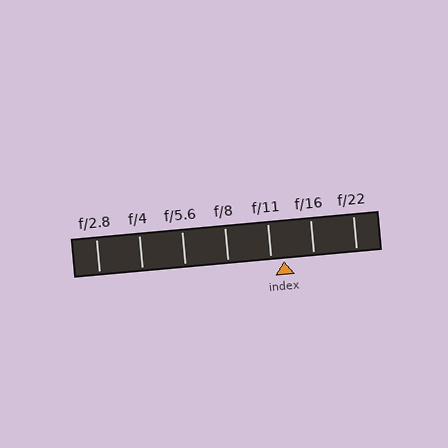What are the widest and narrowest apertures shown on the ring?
The widest aperture shown is f/2.8 and the narrowest is f/22.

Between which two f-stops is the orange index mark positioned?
The index mark is between f/11 and f/16.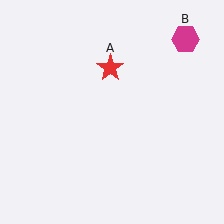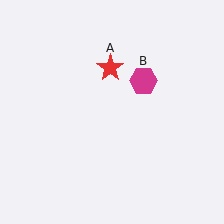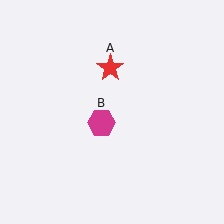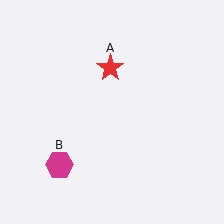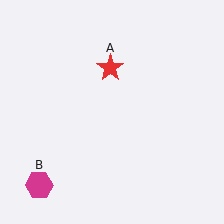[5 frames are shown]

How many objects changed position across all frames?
1 object changed position: magenta hexagon (object B).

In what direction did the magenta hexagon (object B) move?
The magenta hexagon (object B) moved down and to the left.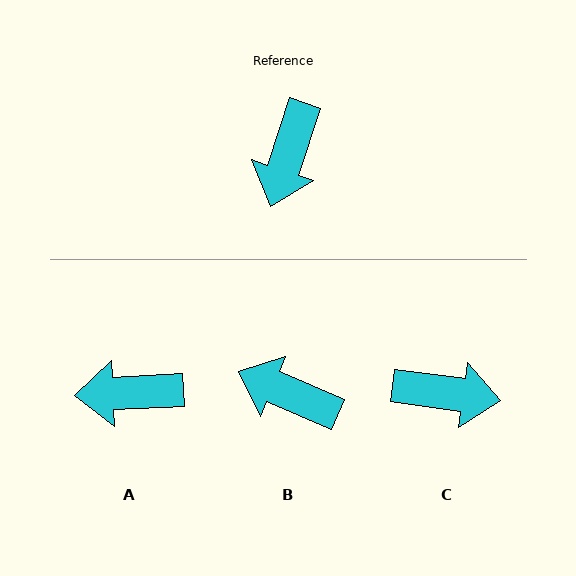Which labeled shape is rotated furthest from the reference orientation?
C, about 100 degrees away.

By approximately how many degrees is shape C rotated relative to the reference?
Approximately 100 degrees counter-clockwise.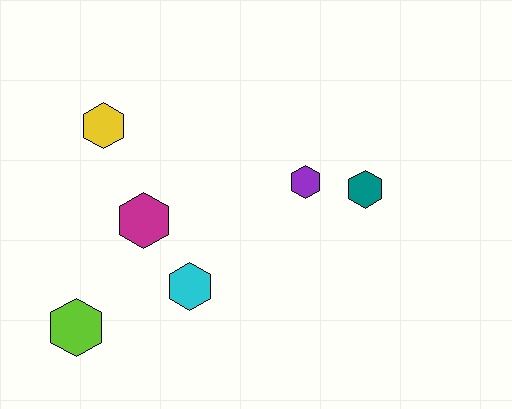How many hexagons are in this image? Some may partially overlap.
There are 6 hexagons.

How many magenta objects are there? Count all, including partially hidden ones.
There is 1 magenta object.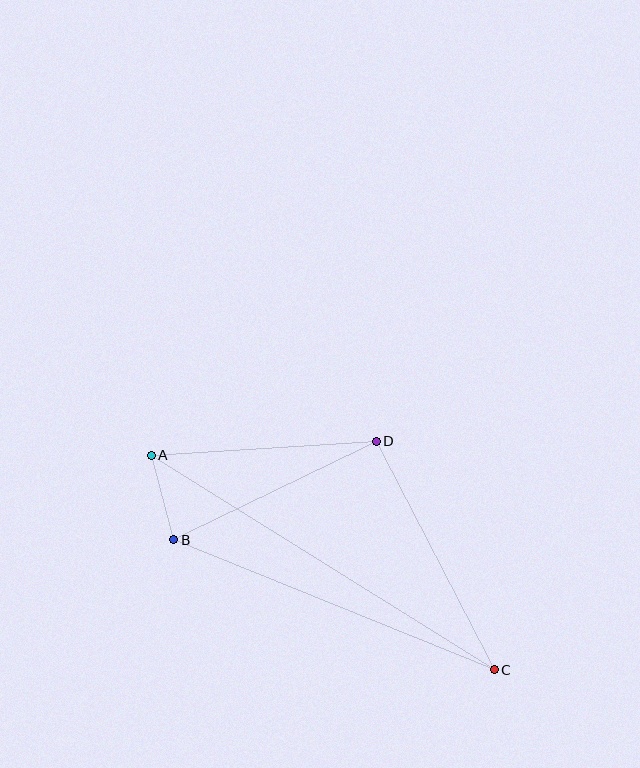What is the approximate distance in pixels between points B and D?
The distance between B and D is approximately 225 pixels.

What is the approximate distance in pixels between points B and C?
The distance between B and C is approximately 346 pixels.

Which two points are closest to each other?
Points A and B are closest to each other.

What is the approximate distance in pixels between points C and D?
The distance between C and D is approximately 257 pixels.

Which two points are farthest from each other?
Points A and C are farthest from each other.